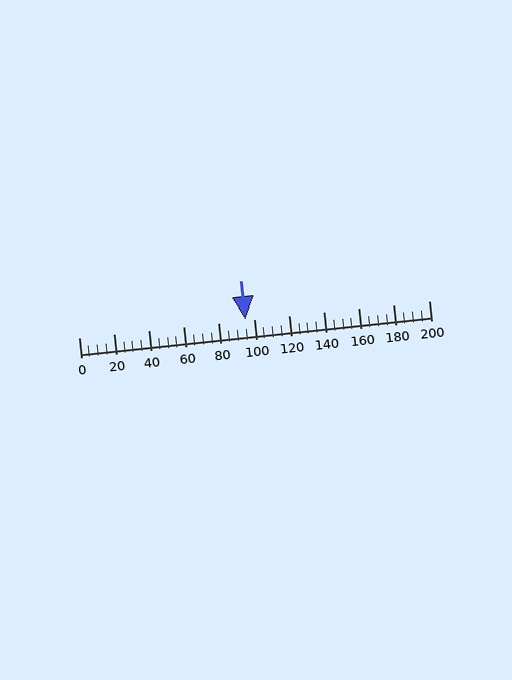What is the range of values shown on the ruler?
The ruler shows values from 0 to 200.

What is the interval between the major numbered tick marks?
The major tick marks are spaced 20 units apart.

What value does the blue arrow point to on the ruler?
The blue arrow points to approximately 95.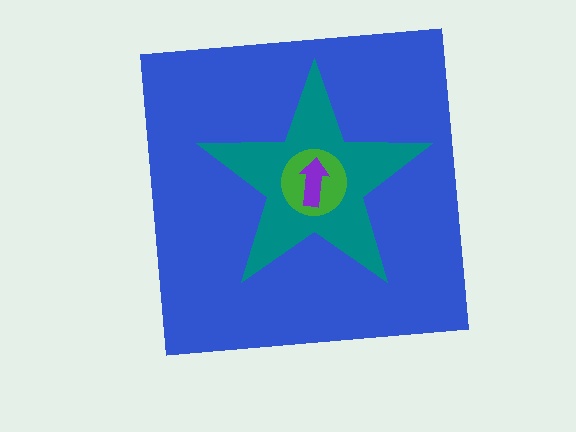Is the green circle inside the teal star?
Yes.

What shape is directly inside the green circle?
The purple arrow.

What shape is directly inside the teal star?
The green circle.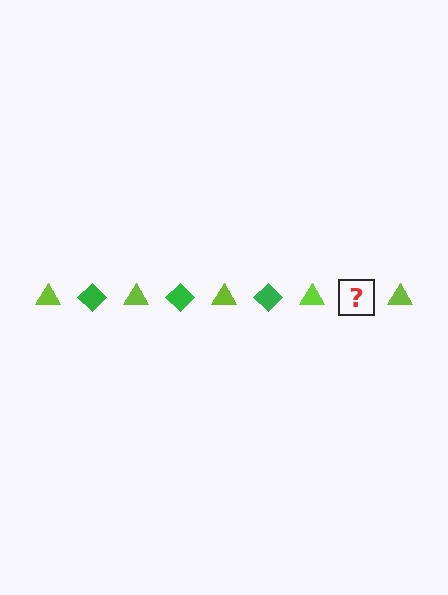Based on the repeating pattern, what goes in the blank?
The blank should be a green diamond.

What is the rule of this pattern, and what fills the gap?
The rule is that the pattern alternates between lime triangle and green diamond. The gap should be filled with a green diamond.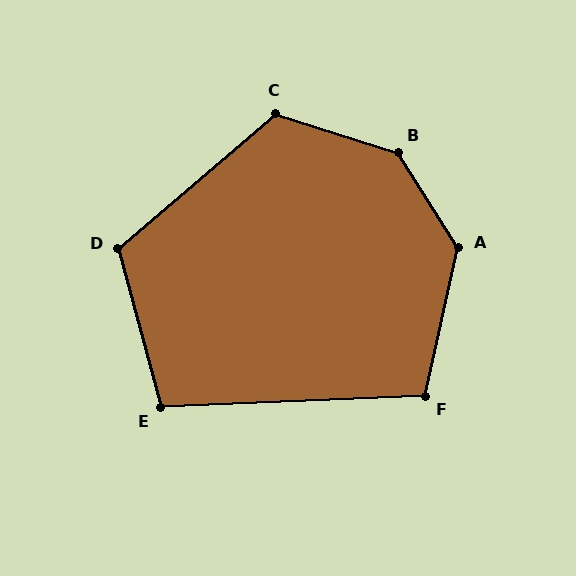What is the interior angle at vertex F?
Approximately 105 degrees (obtuse).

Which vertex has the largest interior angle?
B, at approximately 140 degrees.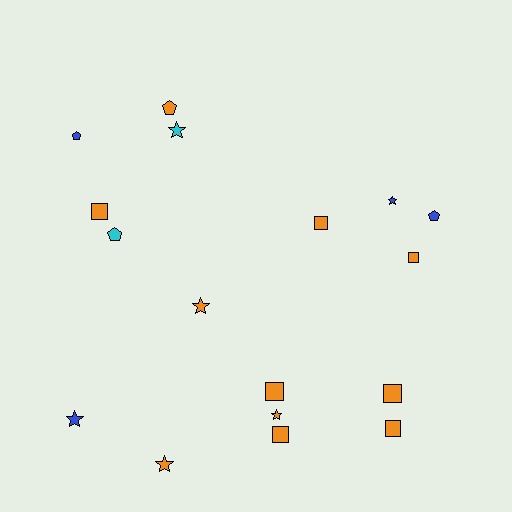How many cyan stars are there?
There is 1 cyan star.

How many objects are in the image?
There are 17 objects.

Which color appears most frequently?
Orange, with 11 objects.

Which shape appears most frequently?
Square, with 7 objects.